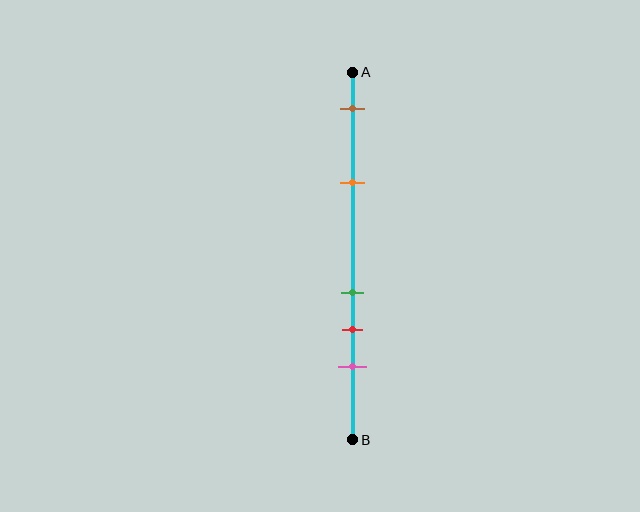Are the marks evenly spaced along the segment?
No, the marks are not evenly spaced.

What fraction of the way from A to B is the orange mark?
The orange mark is approximately 30% (0.3) of the way from A to B.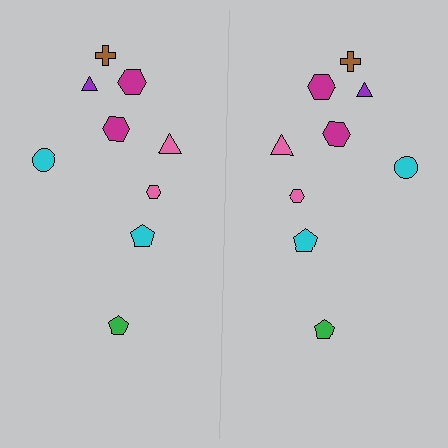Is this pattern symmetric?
Yes, this pattern has bilateral (reflection) symmetry.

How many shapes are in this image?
There are 18 shapes in this image.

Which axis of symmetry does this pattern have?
The pattern has a vertical axis of symmetry running through the center of the image.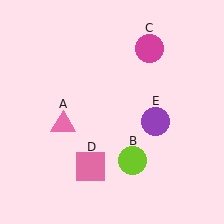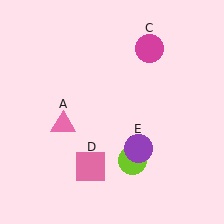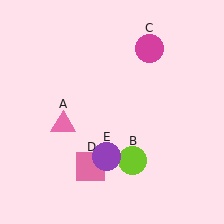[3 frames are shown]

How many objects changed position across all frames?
1 object changed position: purple circle (object E).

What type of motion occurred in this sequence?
The purple circle (object E) rotated clockwise around the center of the scene.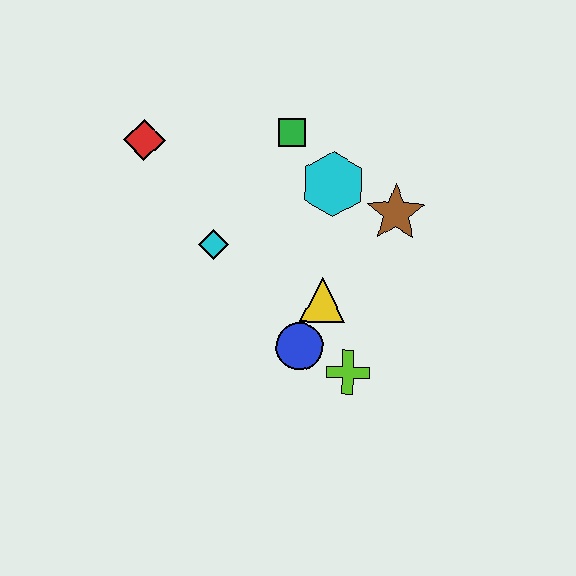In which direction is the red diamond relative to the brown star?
The red diamond is to the left of the brown star.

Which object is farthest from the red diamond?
The lime cross is farthest from the red diamond.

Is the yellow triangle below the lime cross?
No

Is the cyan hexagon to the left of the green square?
No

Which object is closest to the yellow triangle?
The blue circle is closest to the yellow triangle.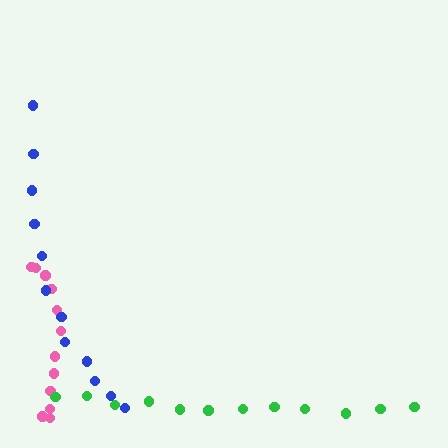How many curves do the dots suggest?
There are 3 distinct paths.